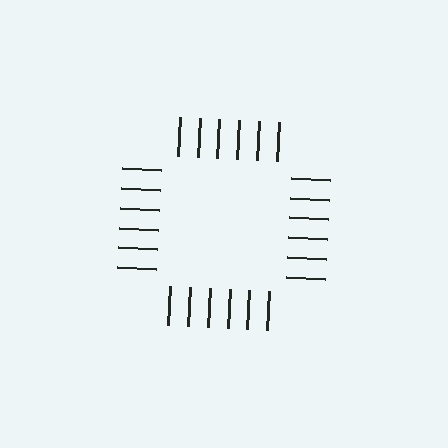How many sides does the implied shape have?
4 sides — the line-ends trace a square.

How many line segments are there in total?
24 — 6 along each of the 4 edges.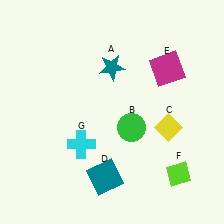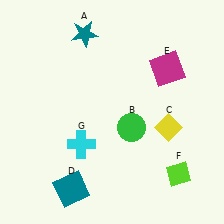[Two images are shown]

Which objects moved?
The objects that moved are: the teal star (A), the teal square (D).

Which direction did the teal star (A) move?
The teal star (A) moved up.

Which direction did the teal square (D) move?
The teal square (D) moved left.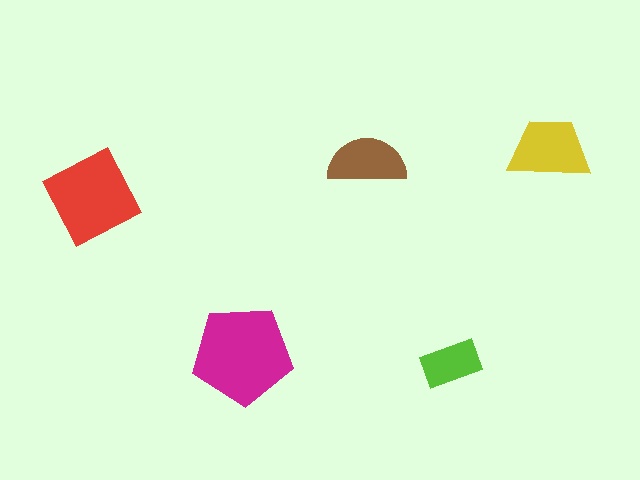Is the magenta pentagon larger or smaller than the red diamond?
Larger.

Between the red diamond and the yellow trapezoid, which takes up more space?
The red diamond.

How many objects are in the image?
There are 5 objects in the image.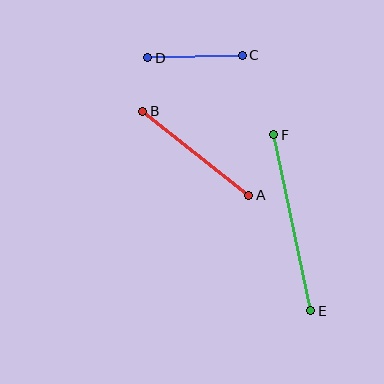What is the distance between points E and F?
The distance is approximately 180 pixels.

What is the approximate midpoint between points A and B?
The midpoint is at approximately (196, 153) pixels.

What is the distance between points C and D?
The distance is approximately 94 pixels.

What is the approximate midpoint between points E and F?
The midpoint is at approximately (292, 223) pixels.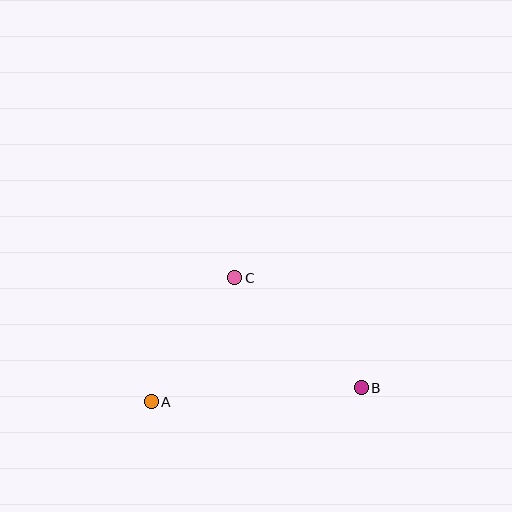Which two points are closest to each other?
Points A and C are closest to each other.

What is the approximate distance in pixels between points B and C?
The distance between B and C is approximately 167 pixels.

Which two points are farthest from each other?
Points A and B are farthest from each other.